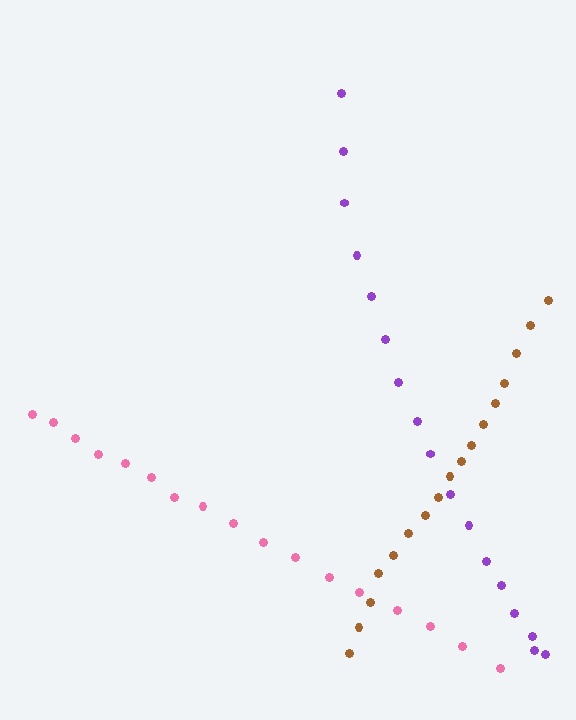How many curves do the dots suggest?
There are 3 distinct paths.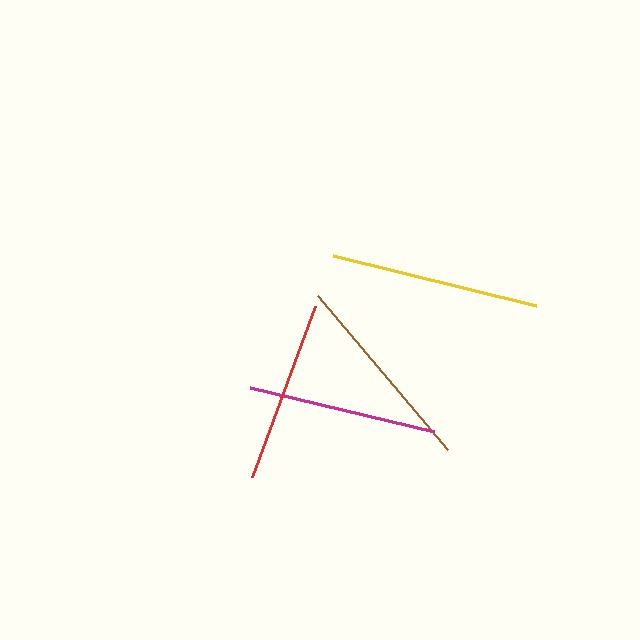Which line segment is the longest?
The yellow line is the longest at approximately 209 pixels.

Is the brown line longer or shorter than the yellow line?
The yellow line is longer than the brown line.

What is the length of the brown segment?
The brown segment is approximately 201 pixels long.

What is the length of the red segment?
The red segment is approximately 182 pixels long.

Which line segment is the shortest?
The red line is the shortest at approximately 182 pixels.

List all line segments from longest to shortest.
From longest to shortest: yellow, brown, magenta, red.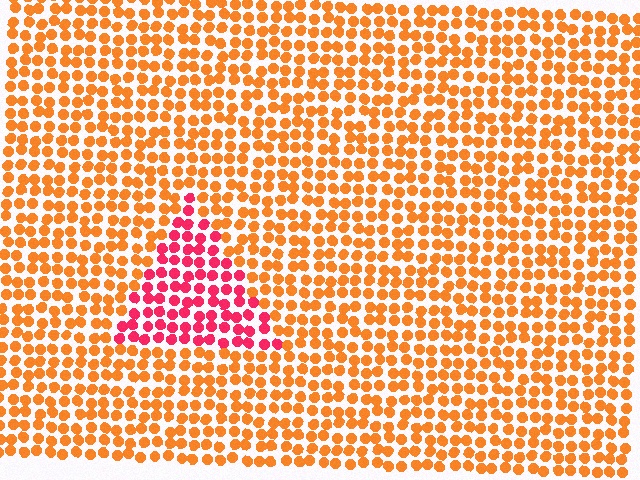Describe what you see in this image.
The image is filled with small orange elements in a uniform arrangement. A triangle-shaped region is visible where the elements are tinted to a slightly different hue, forming a subtle color boundary.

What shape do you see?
I see a triangle.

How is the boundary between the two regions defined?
The boundary is defined purely by a slight shift in hue (about 44 degrees). Spacing, size, and orientation are identical on both sides.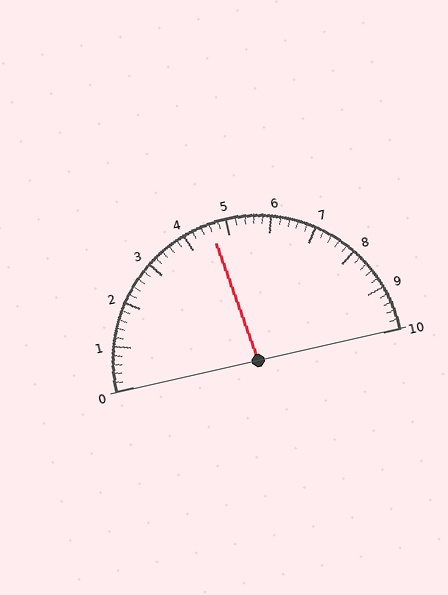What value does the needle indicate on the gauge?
The needle indicates approximately 4.6.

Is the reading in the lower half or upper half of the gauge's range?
The reading is in the lower half of the range (0 to 10).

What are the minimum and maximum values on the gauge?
The gauge ranges from 0 to 10.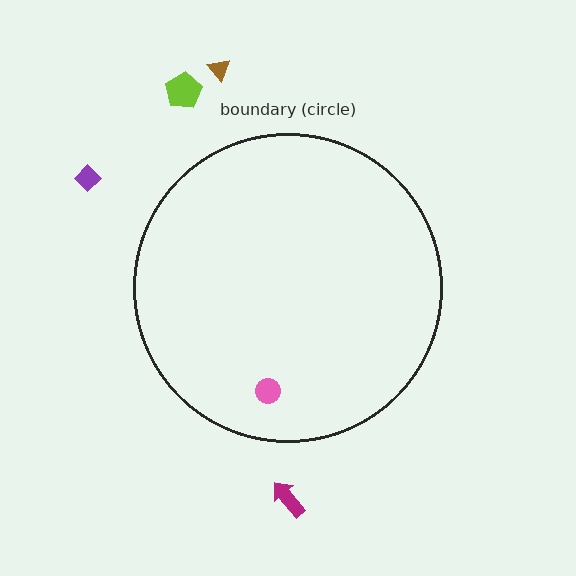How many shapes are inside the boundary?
1 inside, 4 outside.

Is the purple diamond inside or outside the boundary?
Outside.